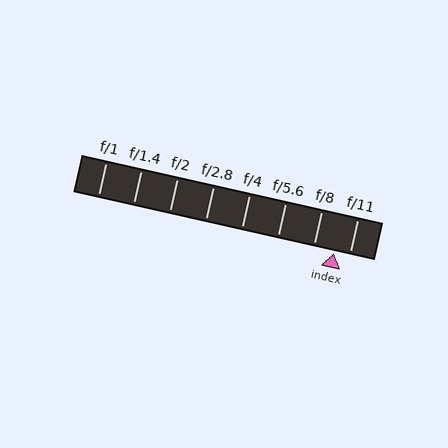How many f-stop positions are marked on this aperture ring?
There are 8 f-stop positions marked.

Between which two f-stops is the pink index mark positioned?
The index mark is between f/8 and f/11.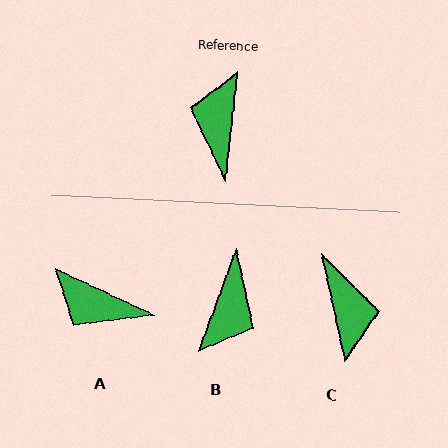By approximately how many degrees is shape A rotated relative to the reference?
Approximately 71 degrees counter-clockwise.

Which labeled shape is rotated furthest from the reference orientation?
B, about 166 degrees away.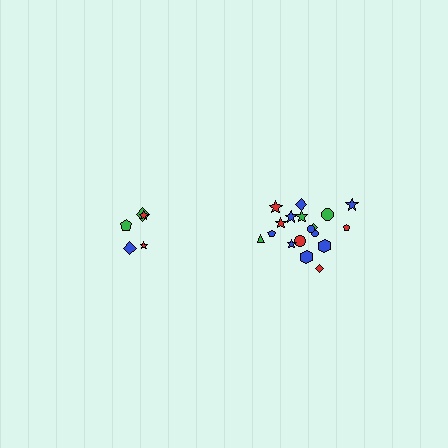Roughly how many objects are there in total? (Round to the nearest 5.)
Roughly 25 objects in total.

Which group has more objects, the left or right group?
The right group.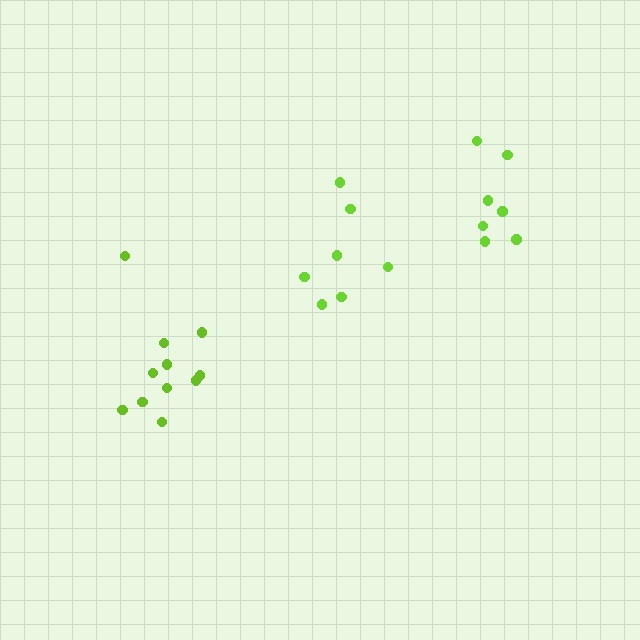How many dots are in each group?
Group 1: 7 dots, Group 2: 11 dots, Group 3: 7 dots (25 total).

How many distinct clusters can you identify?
There are 3 distinct clusters.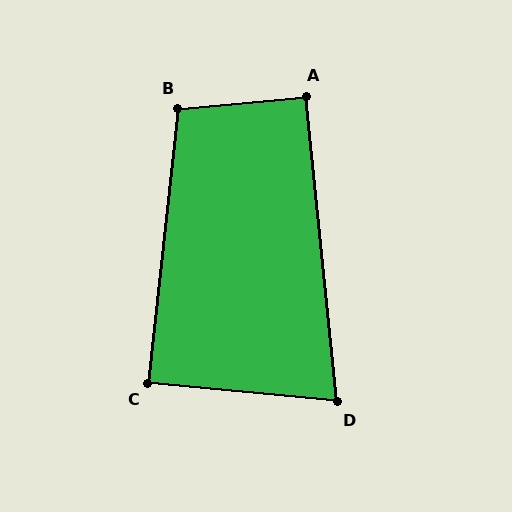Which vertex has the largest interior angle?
B, at approximately 101 degrees.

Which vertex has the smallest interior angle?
D, at approximately 79 degrees.